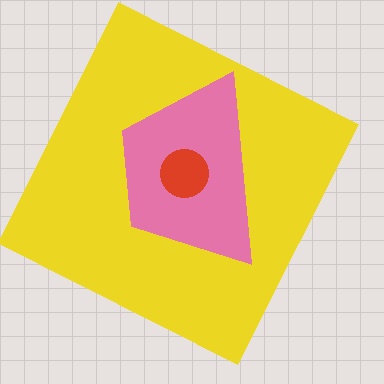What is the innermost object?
The red circle.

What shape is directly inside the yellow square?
The pink trapezoid.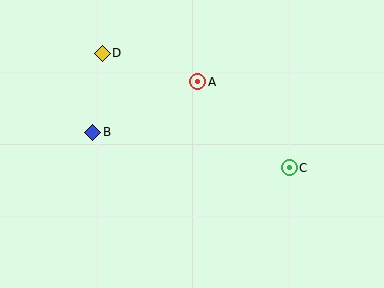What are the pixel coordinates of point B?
Point B is at (93, 132).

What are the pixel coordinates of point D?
Point D is at (102, 53).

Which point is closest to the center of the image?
Point A at (198, 82) is closest to the center.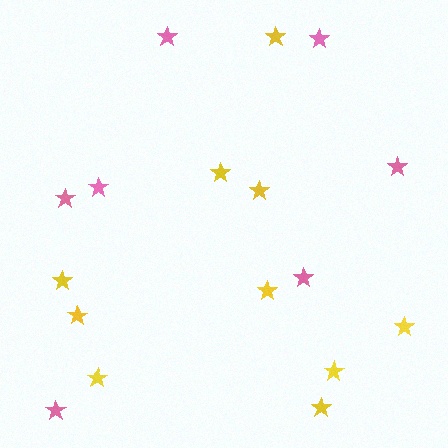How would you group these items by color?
There are 2 groups: one group of pink stars (7) and one group of yellow stars (10).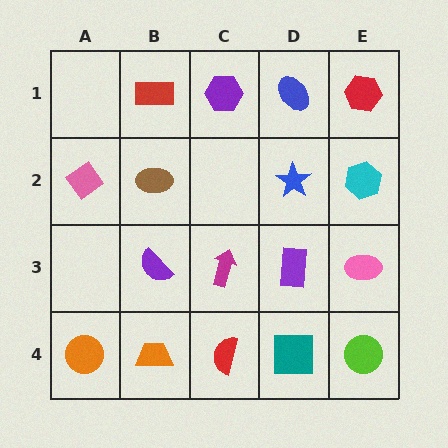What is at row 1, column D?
A blue ellipse.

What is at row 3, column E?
A pink ellipse.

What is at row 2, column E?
A cyan hexagon.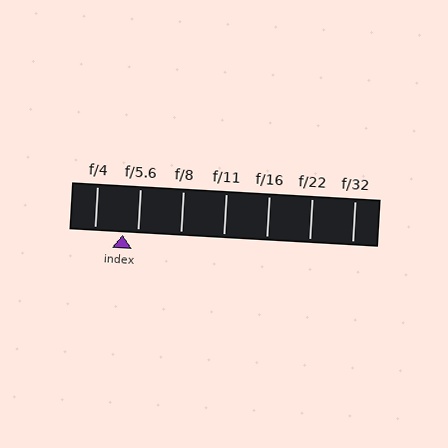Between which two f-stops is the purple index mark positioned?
The index mark is between f/4 and f/5.6.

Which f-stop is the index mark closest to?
The index mark is closest to f/5.6.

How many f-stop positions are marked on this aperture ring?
There are 7 f-stop positions marked.